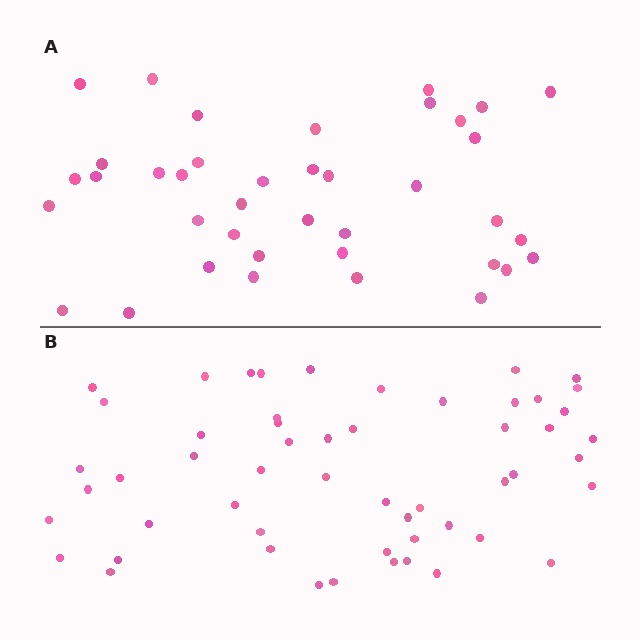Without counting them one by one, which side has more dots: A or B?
Region B (the bottom region) has more dots.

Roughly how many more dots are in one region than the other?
Region B has approximately 15 more dots than region A.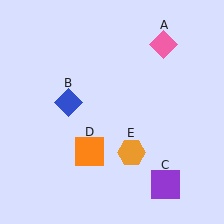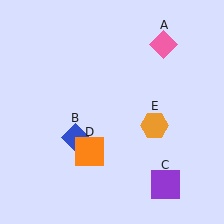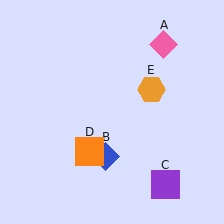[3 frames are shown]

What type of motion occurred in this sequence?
The blue diamond (object B), orange hexagon (object E) rotated counterclockwise around the center of the scene.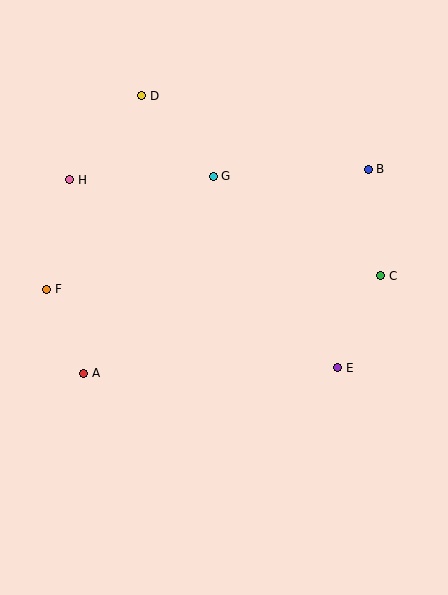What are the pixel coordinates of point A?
Point A is at (84, 373).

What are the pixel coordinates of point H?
Point H is at (70, 180).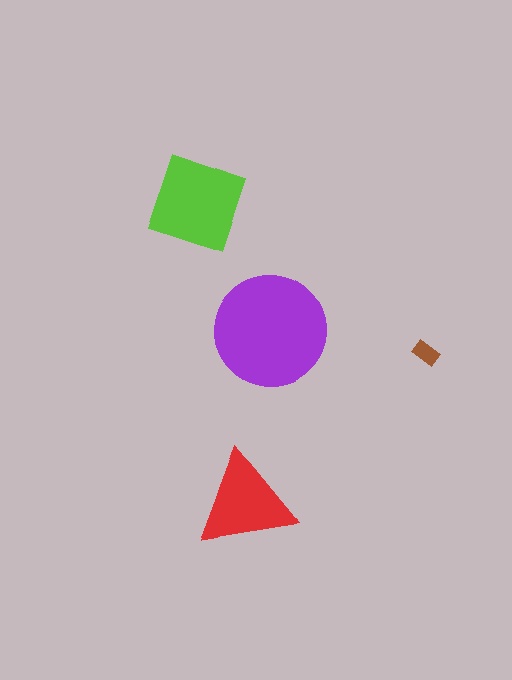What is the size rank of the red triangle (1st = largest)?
3rd.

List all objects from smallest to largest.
The brown rectangle, the red triangle, the lime square, the purple circle.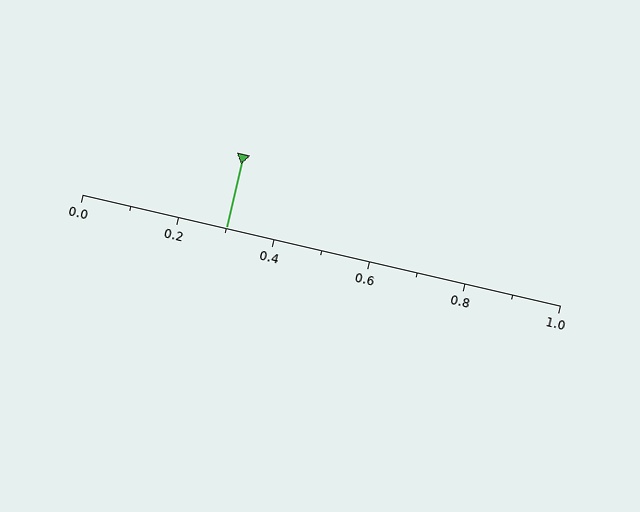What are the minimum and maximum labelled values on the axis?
The axis runs from 0.0 to 1.0.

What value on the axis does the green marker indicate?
The marker indicates approximately 0.3.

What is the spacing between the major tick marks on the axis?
The major ticks are spaced 0.2 apart.